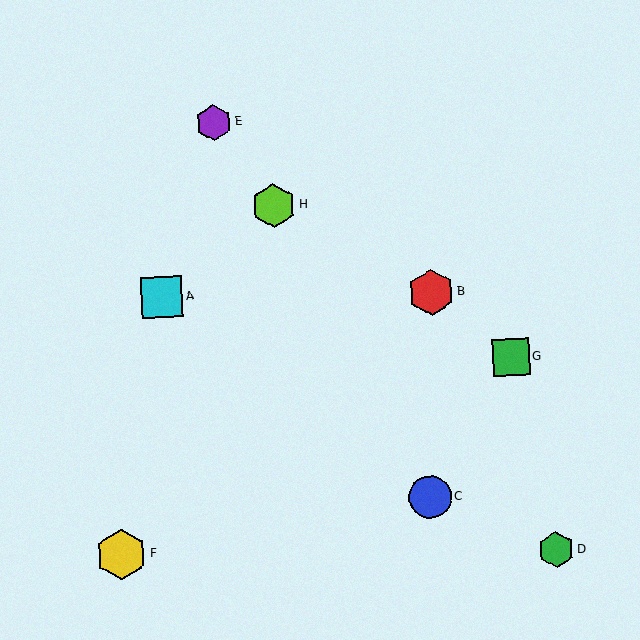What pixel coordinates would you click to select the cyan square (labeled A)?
Click at (162, 297) to select the cyan square A.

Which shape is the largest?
The yellow hexagon (labeled F) is the largest.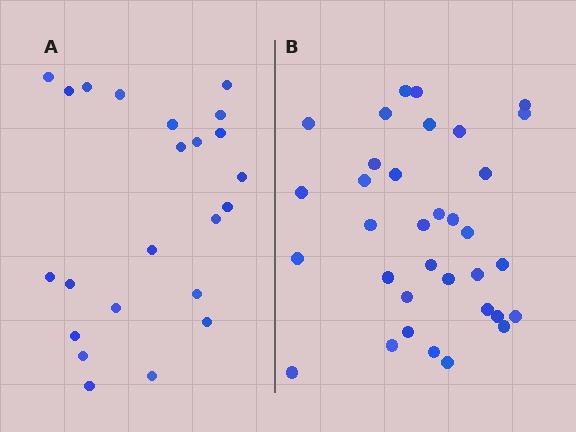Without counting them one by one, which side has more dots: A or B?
Region B (the right region) has more dots.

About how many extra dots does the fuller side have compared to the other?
Region B has roughly 12 or so more dots than region A.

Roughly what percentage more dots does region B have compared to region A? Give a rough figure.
About 50% more.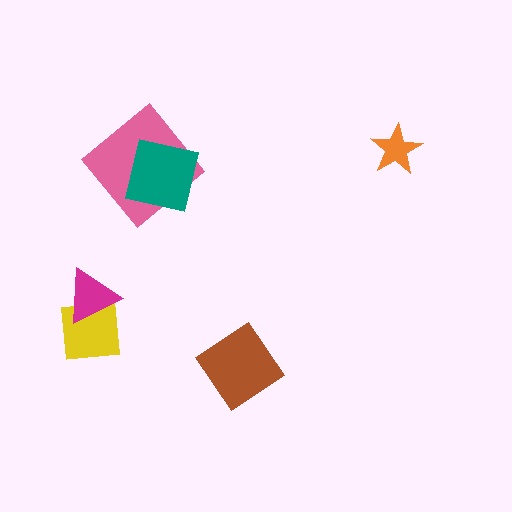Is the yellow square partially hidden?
Yes, it is partially covered by another shape.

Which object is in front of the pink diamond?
The teal square is in front of the pink diamond.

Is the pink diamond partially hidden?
Yes, it is partially covered by another shape.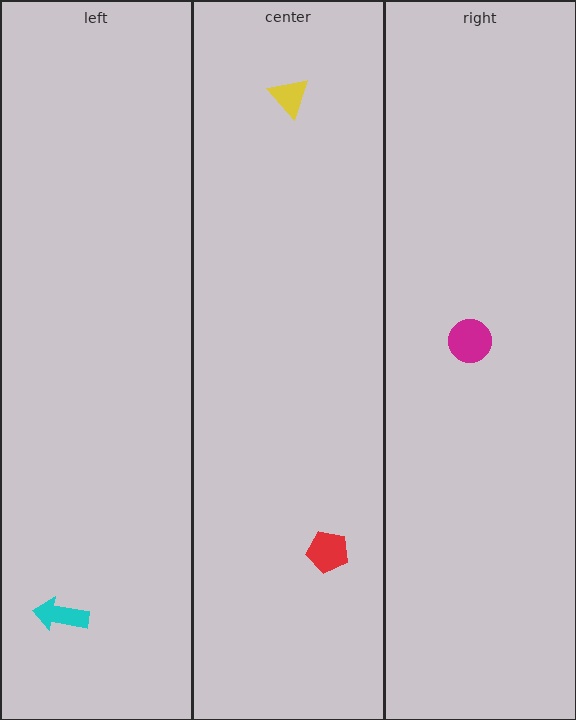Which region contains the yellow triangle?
The center region.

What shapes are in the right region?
The magenta circle.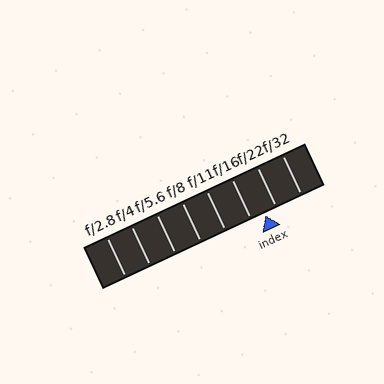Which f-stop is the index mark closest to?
The index mark is closest to f/22.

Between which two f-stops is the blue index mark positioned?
The index mark is between f/16 and f/22.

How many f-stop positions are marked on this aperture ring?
There are 8 f-stop positions marked.